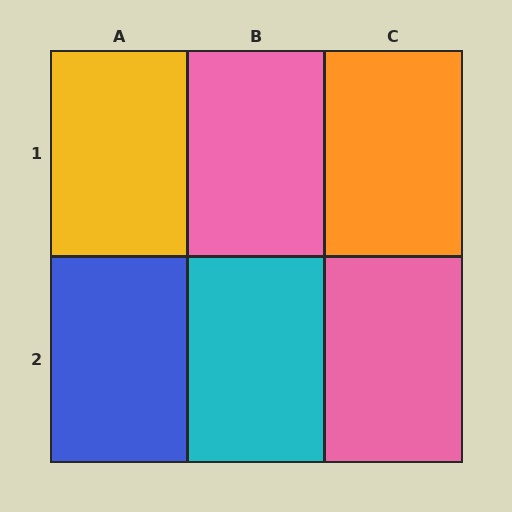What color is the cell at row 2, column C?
Pink.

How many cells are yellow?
1 cell is yellow.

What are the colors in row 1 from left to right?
Yellow, pink, orange.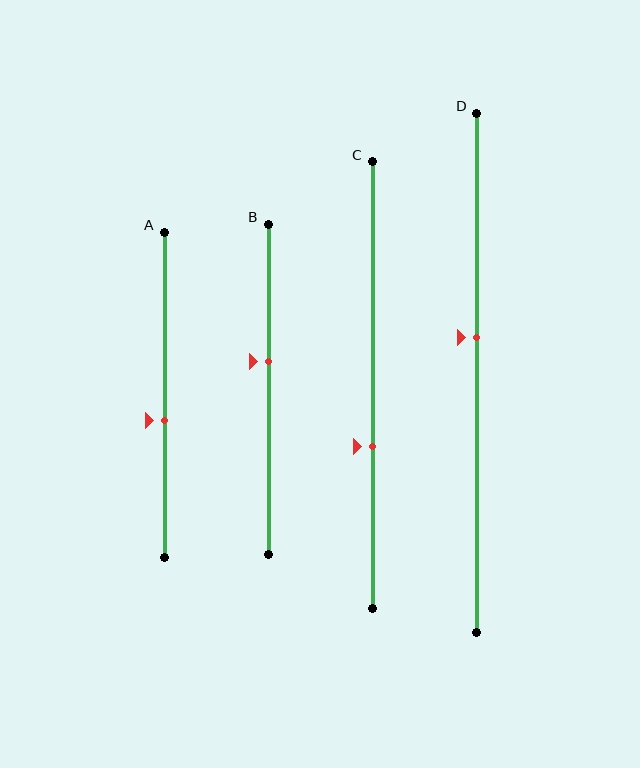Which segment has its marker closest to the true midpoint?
Segment D has its marker closest to the true midpoint.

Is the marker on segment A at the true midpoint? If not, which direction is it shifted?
No, the marker on segment A is shifted downward by about 8% of the segment length.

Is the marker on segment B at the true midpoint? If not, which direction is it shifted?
No, the marker on segment B is shifted upward by about 8% of the segment length.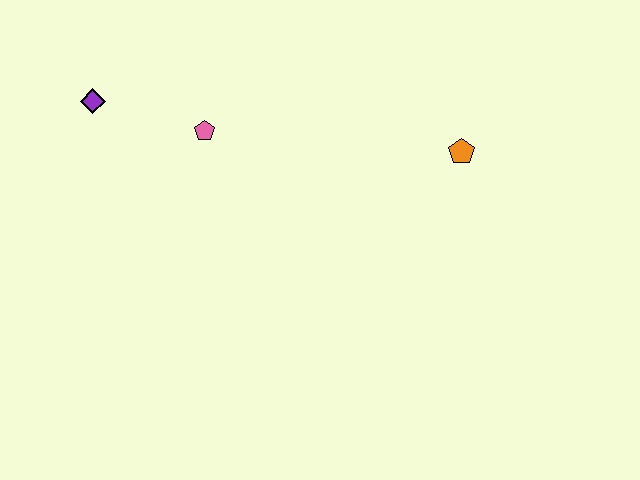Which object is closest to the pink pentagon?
The purple diamond is closest to the pink pentagon.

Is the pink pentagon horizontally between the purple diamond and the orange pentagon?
Yes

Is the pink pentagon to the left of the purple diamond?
No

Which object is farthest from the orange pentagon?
The purple diamond is farthest from the orange pentagon.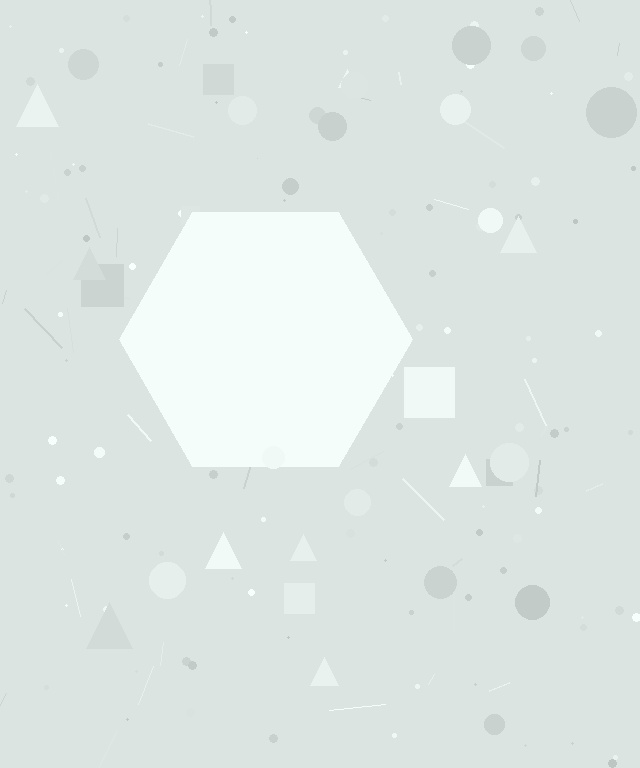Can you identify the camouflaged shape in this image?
The camouflaged shape is a hexagon.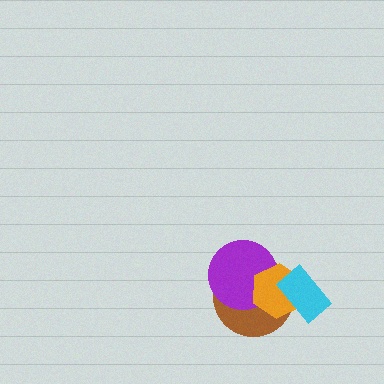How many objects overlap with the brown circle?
3 objects overlap with the brown circle.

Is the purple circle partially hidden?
Yes, it is partially covered by another shape.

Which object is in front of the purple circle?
The orange hexagon is in front of the purple circle.